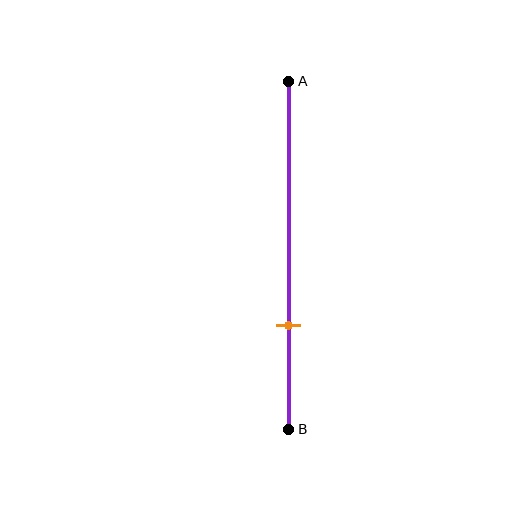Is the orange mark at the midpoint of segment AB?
No, the mark is at about 70% from A, not at the 50% midpoint.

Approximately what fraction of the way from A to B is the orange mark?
The orange mark is approximately 70% of the way from A to B.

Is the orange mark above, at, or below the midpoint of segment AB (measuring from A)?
The orange mark is below the midpoint of segment AB.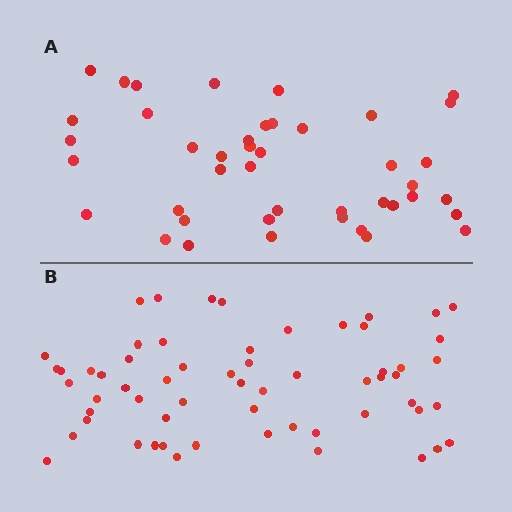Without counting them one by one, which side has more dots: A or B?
Region B (the bottom region) has more dots.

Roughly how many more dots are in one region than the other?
Region B has approximately 15 more dots than region A.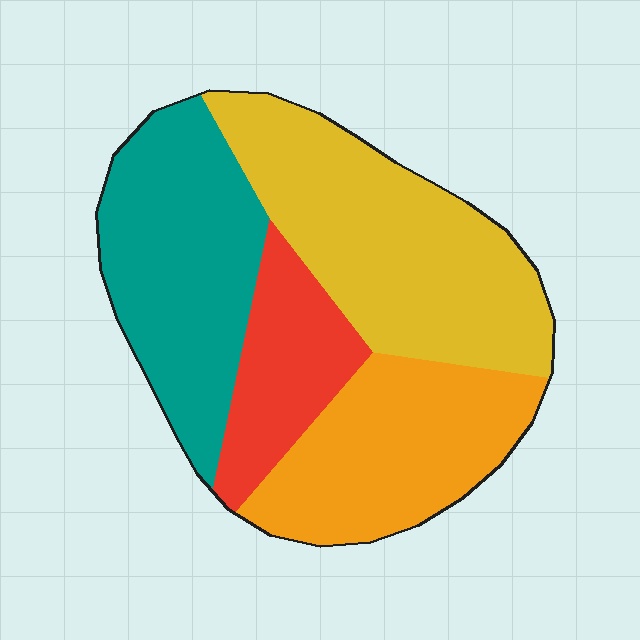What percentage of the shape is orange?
Orange takes up about one quarter (1/4) of the shape.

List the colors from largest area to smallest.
From largest to smallest: yellow, teal, orange, red.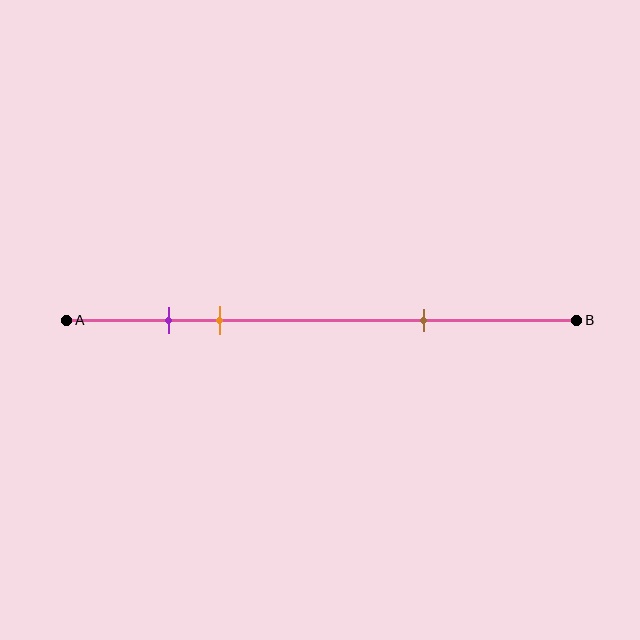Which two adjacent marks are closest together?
The purple and orange marks are the closest adjacent pair.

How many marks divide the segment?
There are 3 marks dividing the segment.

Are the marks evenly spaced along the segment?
No, the marks are not evenly spaced.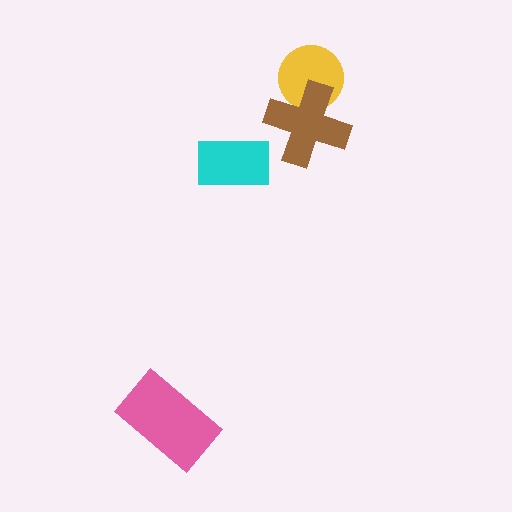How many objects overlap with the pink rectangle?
0 objects overlap with the pink rectangle.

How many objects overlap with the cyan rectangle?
0 objects overlap with the cyan rectangle.